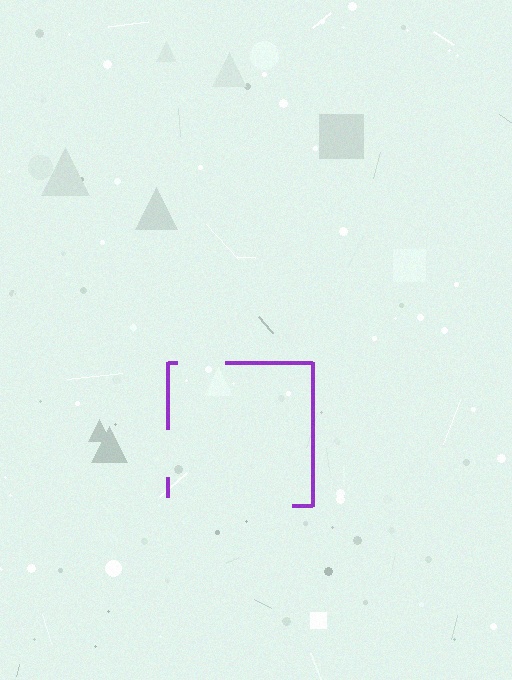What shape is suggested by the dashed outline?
The dashed outline suggests a square.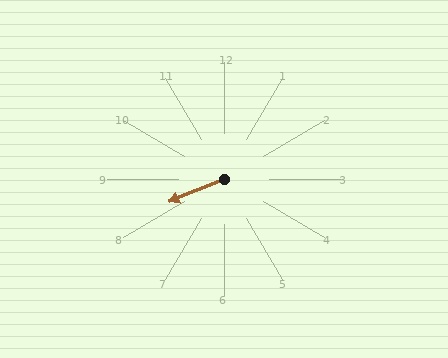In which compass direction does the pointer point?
West.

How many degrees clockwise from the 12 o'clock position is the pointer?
Approximately 248 degrees.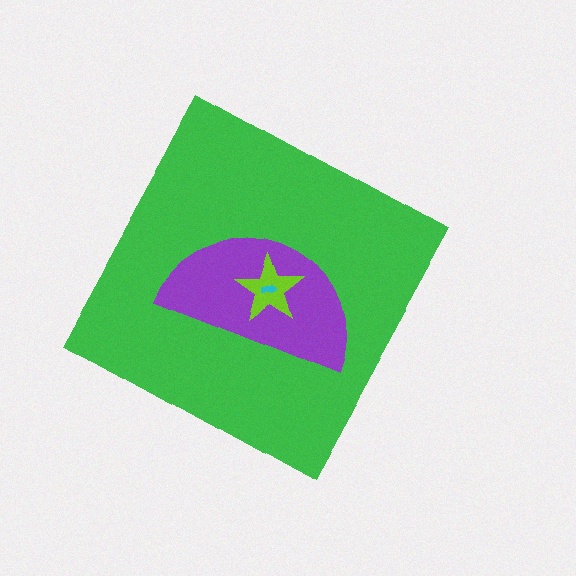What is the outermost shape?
The green diamond.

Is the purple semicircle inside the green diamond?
Yes.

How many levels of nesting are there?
4.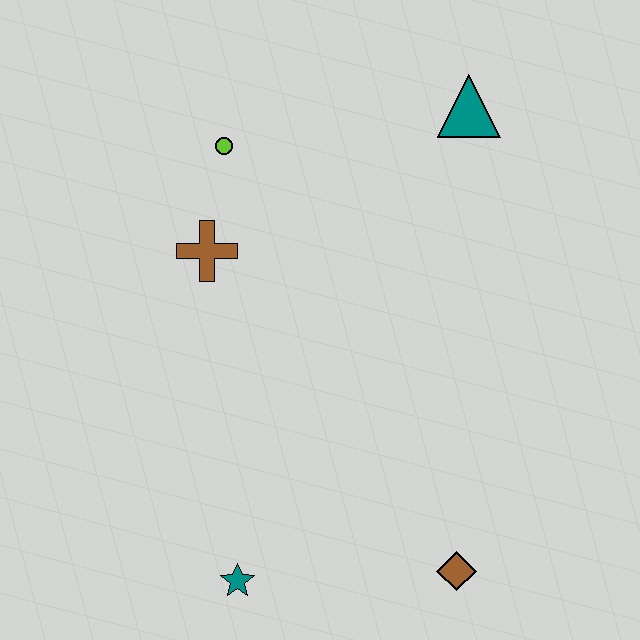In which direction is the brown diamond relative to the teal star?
The brown diamond is to the right of the teal star.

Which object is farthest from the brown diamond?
The lime circle is farthest from the brown diamond.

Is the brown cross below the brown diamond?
No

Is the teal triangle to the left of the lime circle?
No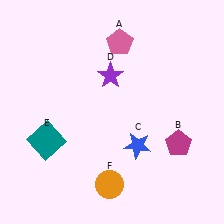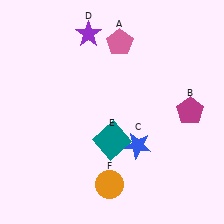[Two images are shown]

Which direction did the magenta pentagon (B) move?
The magenta pentagon (B) moved up.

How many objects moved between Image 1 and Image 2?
3 objects moved between the two images.